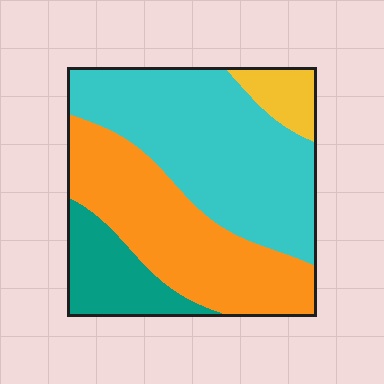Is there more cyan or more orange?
Cyan.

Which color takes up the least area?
Yellow, at roughly 5%.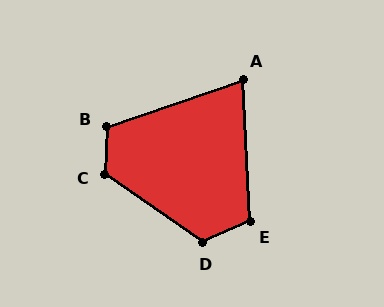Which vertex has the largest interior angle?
C, at approximately 123 degrees.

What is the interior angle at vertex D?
Approximately 121 degrees (obtuse).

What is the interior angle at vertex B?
Approximately 111 degrees (obtuse).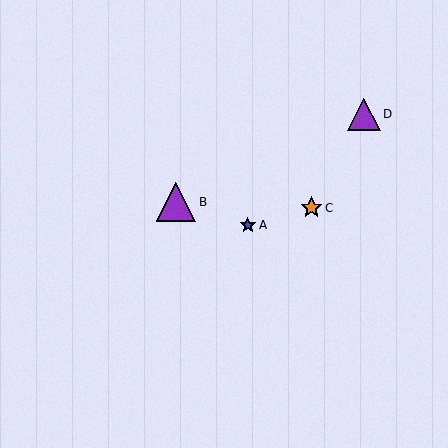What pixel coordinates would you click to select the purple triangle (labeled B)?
Click at (176, 202) to select the purple triangle B.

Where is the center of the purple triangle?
The center of the purple triangle is at (176, 202).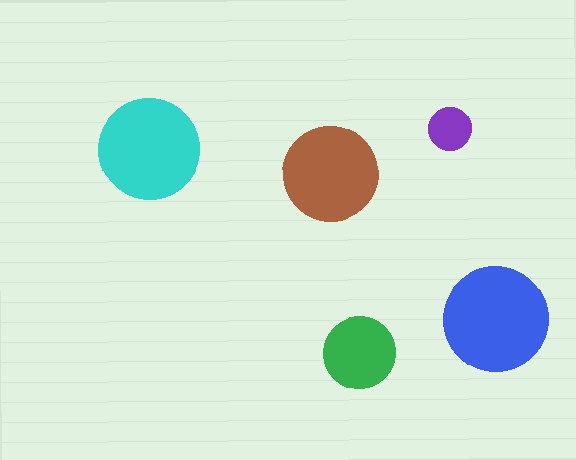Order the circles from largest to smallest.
the blue one, the cyan one, the brown one, the green one, the purple one.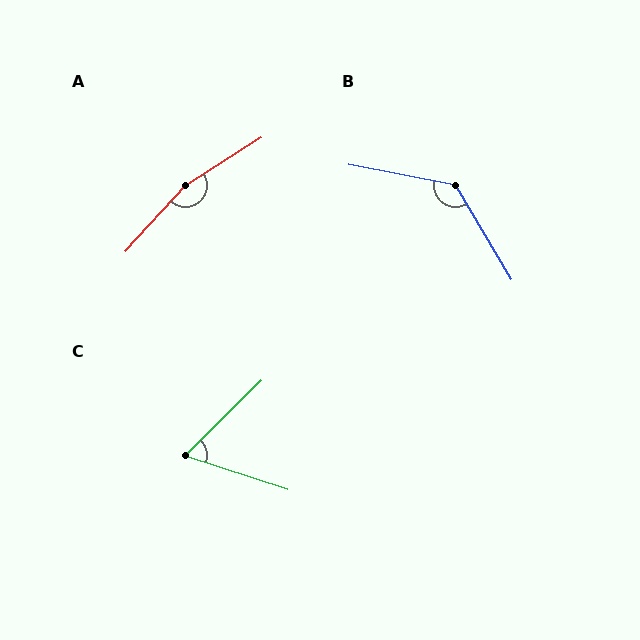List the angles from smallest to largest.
C (63°), B (132°), A (165°).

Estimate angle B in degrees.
Approximately 132 degrees.